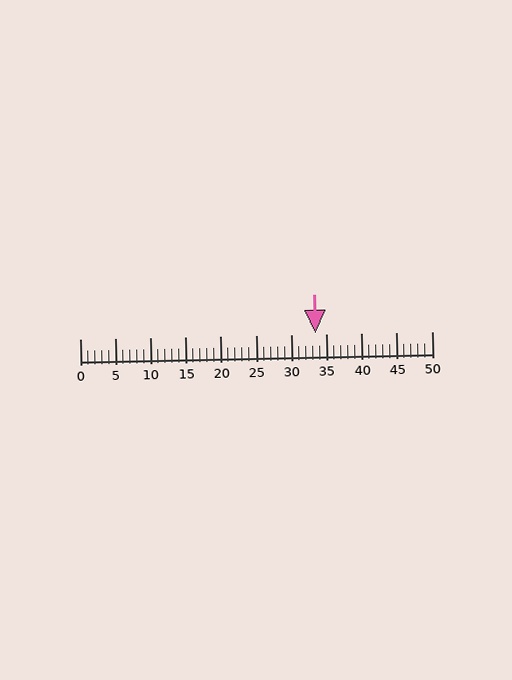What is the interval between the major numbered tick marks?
The major tick marks are spaced 5 units apart.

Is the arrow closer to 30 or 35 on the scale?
The arrow is closer to 35.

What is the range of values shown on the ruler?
The ruler shows values from 0 to 50.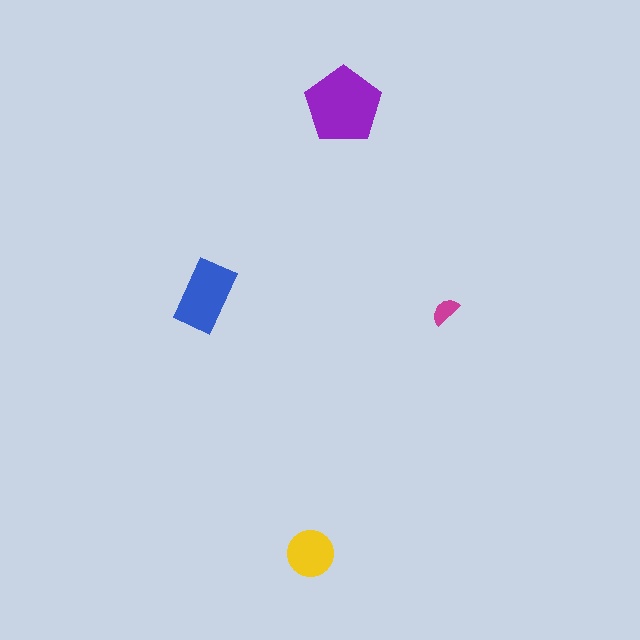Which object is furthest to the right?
The magenta semicircle is rightmost.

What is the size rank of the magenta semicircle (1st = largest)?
4th.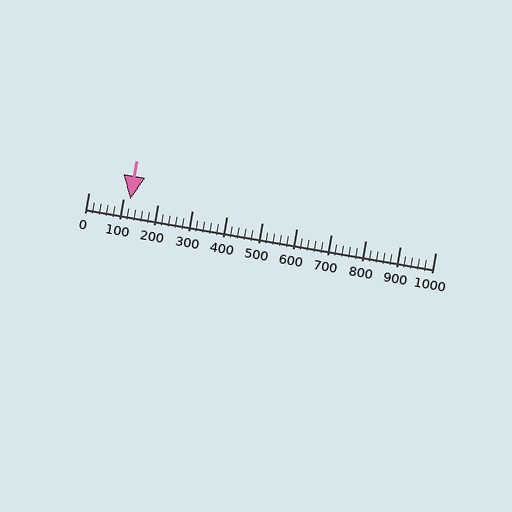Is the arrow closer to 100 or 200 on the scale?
The arrow is closer to 100.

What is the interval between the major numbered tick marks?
The major tick marks are spaced 100 units apart.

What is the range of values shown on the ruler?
The ruler shows values from 0 to 1000.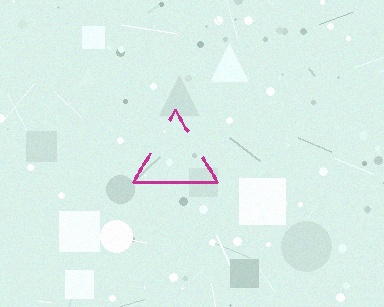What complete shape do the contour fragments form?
The contour fragments form a triangle.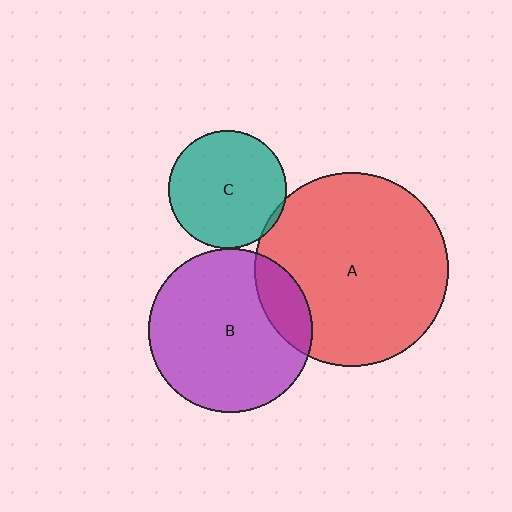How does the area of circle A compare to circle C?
Approximately 2.7 times.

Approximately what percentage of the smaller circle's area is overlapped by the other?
Approximately 15%.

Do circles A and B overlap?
Yes.